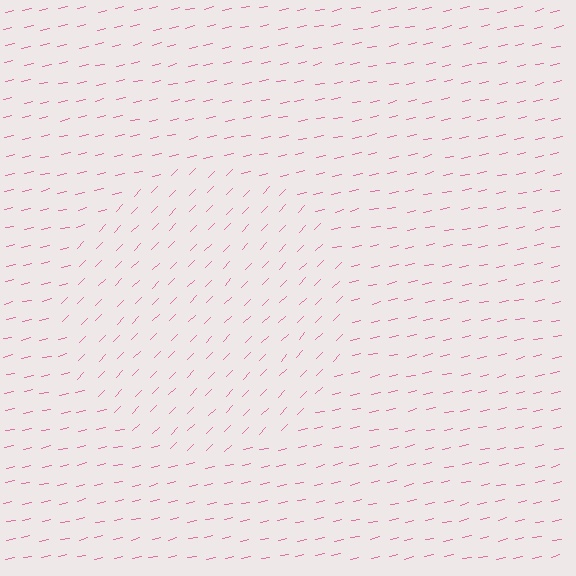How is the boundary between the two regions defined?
The boundary is defined purely by a change in line orientation (approximately 33 degrees difference). All lines are the same color and thickness.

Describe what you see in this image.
The image is filled with small pink line segments. A circle region in the image has lines oriented differently from the surrounding lines, creating a visible texture boundary.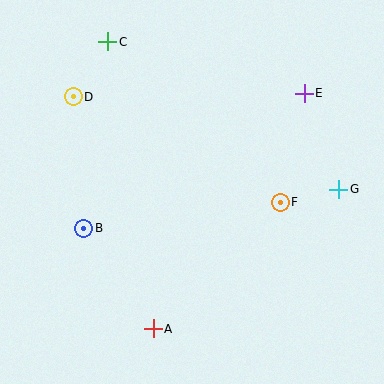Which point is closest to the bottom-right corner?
Point G is closest to the bottom-right corner.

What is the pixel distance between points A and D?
The distance between A and D is 245 pixels.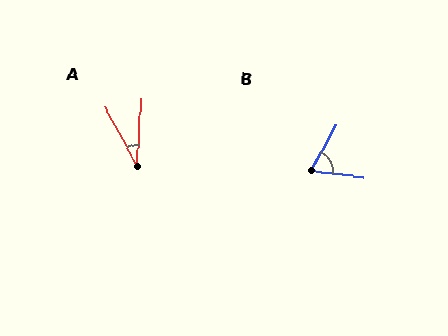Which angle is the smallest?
A, at approximately 32 degrees.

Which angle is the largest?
B, at approximately 69 degrees.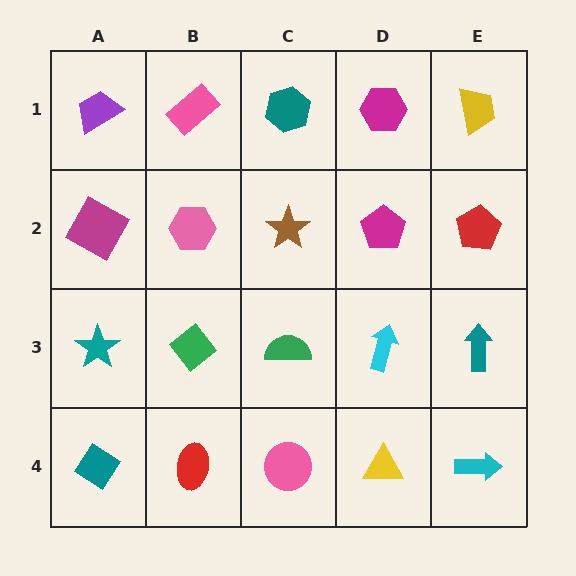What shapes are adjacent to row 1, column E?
A red pentagon (row 2, column E), a magenta hexagon (row 1, column D).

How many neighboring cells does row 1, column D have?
3.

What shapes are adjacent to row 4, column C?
A green semicircle (row 3, column C), a red ellipse (row 4, column B), a yellow triangle (row 4, column D).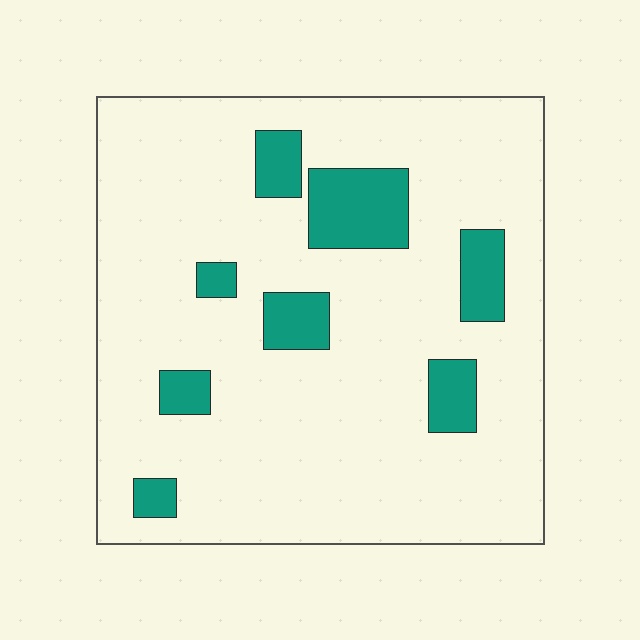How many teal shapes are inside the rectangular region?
8.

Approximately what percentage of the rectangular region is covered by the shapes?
Approximately 15%.